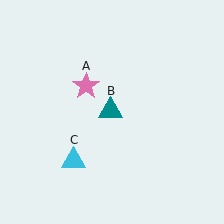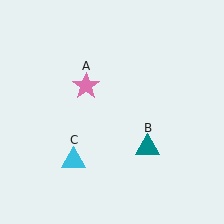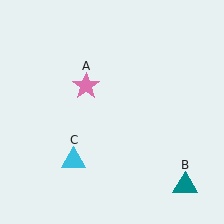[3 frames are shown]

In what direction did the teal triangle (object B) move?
The teal triangle (object B) moved down and to the right.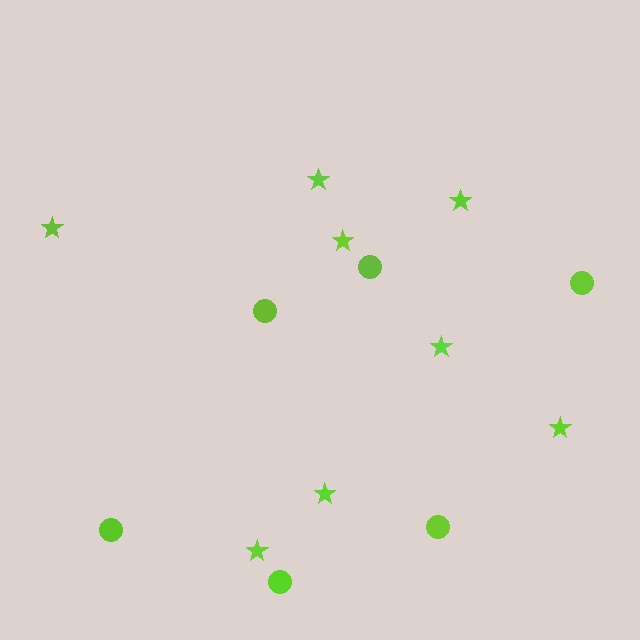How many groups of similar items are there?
There are 2 groups: one group of stars (8) and one group of circles (6).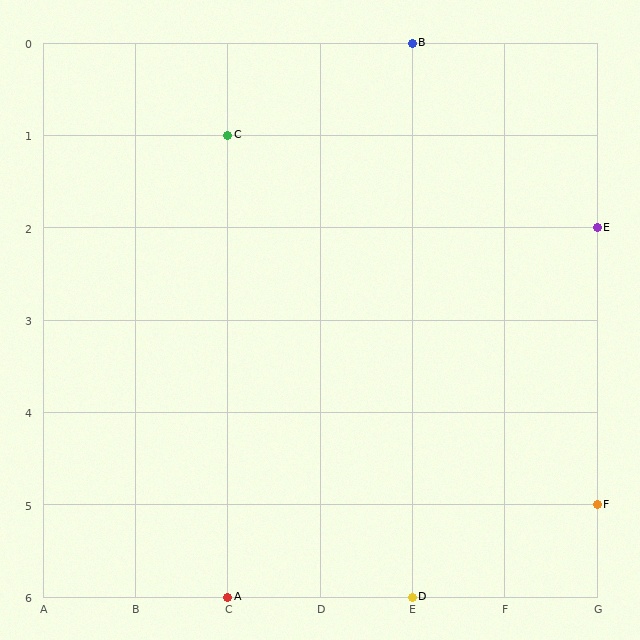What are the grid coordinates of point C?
Point C is at grid coordinates (C, 1).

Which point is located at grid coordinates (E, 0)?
Point B is at (E, 0).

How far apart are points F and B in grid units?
Points F and B are 2 columns and 5 rows apart (about 5.4 grid units diagonally).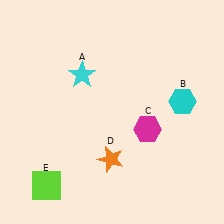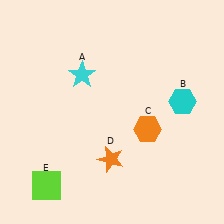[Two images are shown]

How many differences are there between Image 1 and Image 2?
There is 1 difference between the two images.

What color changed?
The hexagon (C) changed from magenta in Image 1 to orange in Image 2.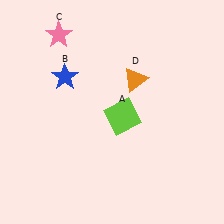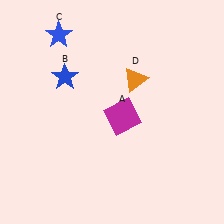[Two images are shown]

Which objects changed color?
A changed from lime to magenta. C changed from pink to blue.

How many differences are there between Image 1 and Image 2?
There are 2 differences between the two images.